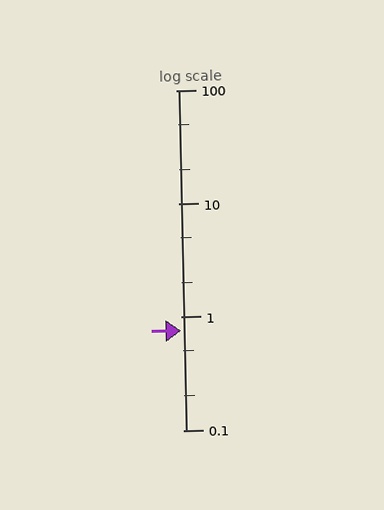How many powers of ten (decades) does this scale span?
The scale spans 3 decades, from 0.1 to 100.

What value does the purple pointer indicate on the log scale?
The pointer indicates approximately 0.76.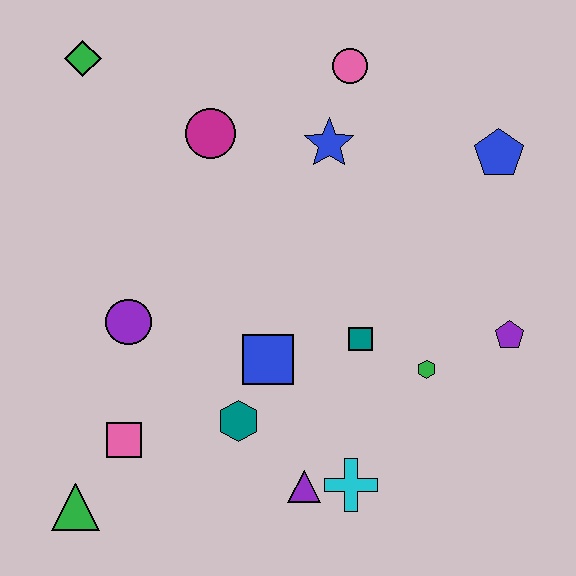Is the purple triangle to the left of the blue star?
Yes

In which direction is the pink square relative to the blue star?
The pink square is below the blue star.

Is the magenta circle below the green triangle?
No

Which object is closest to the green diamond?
The magenta circle is closest to the green diamond.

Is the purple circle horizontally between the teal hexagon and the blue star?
No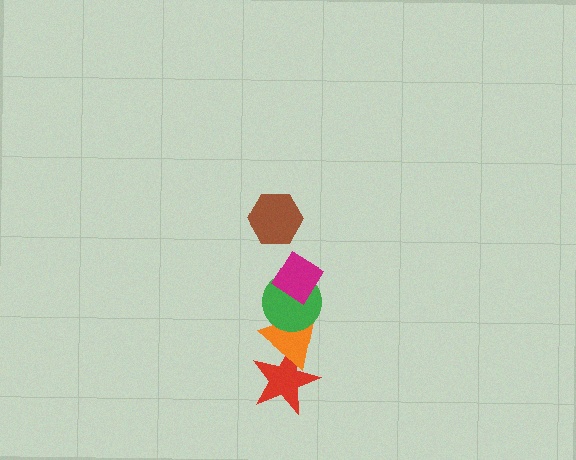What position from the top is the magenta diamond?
The magenta diamond is 2nd from the top.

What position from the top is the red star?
The red star is 5th from the top.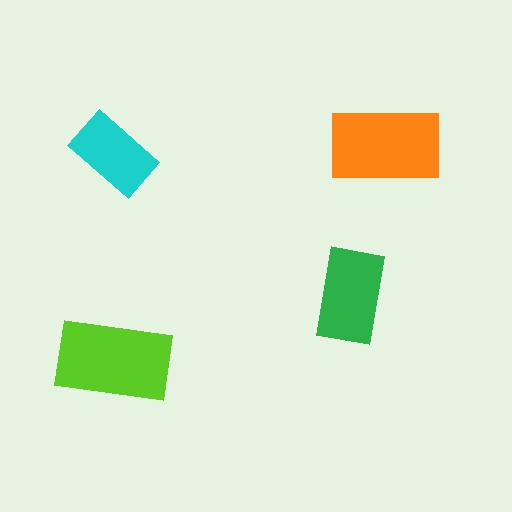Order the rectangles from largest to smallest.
the lime one, the orange one, the green one, the cyan one.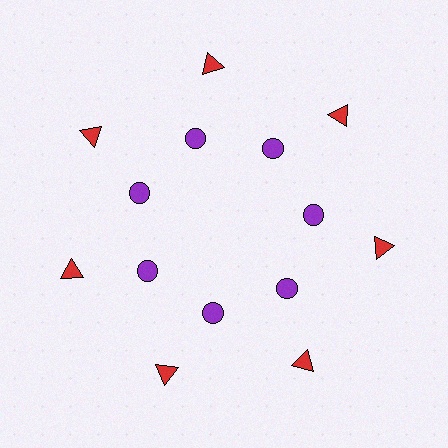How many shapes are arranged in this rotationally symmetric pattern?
There are 14 shapes, arranged in 7 groups of 2.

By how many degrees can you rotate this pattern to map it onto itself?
The pattern maps onto itself every 51 degrees of rotation.